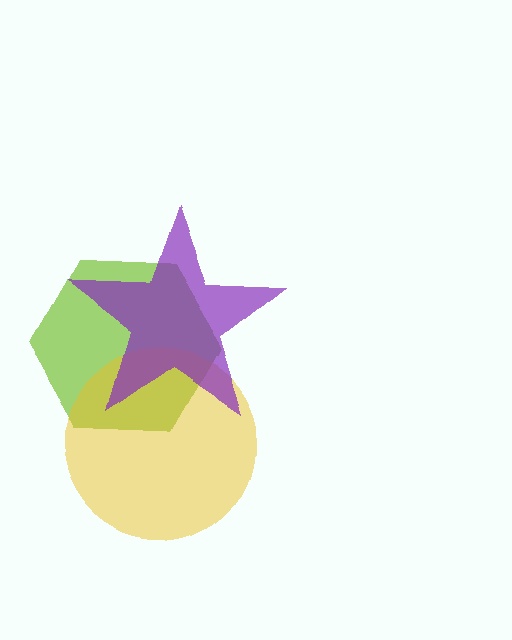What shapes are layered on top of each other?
The layered shapes are: a lime hexagon, a yellow circle, a purple star.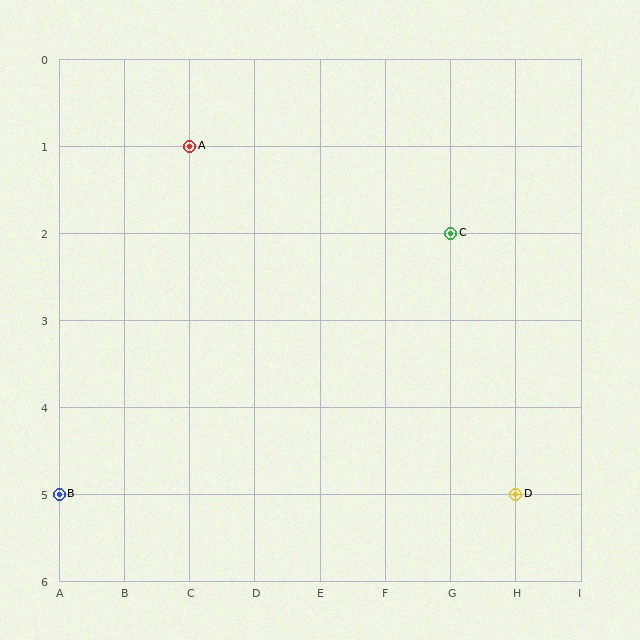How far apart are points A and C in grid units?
Points A and C are 4 columns and 1 row apart (about 4.1 grid units diagonally).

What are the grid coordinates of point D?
Point D is at grid coordinates (H, 5).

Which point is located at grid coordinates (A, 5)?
Point B is at (A, 5).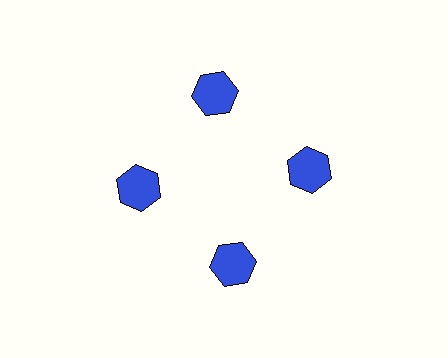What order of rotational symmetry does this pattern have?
This pattern has 4-fold rotational symmetry.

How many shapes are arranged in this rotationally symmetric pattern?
There are 4 shapes, arranged in 4 groups of 1.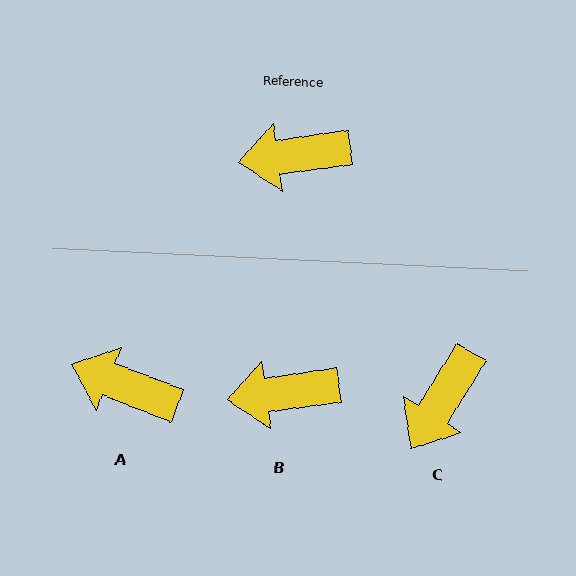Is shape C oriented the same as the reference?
No, it is off by about 50 degrees.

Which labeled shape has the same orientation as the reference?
B.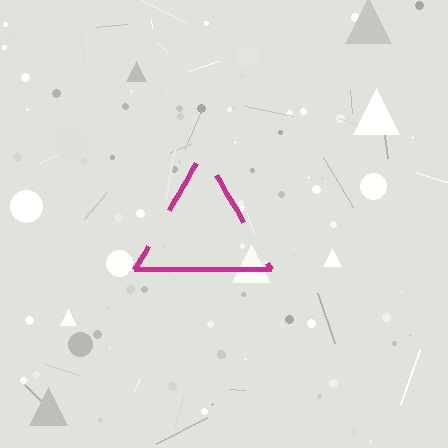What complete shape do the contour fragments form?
The contour fragments form a triangle.